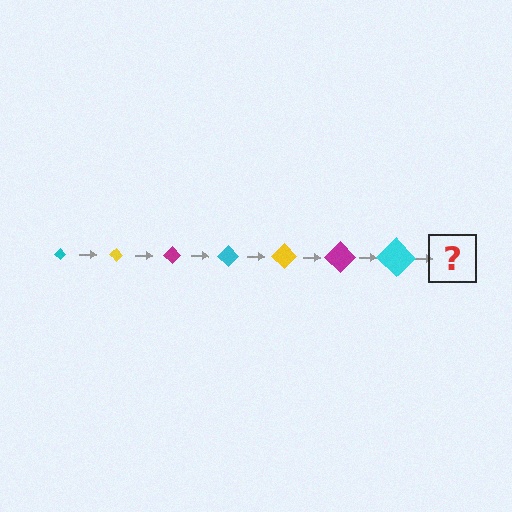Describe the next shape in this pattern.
It should be a yellow diamond, larger than the previous one.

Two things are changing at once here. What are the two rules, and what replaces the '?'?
The two rules are that the diamond grows larger each step and the color cycles through cyan, yellow, and magenta. The '?' should be a yellow diamond, larger than the previous one.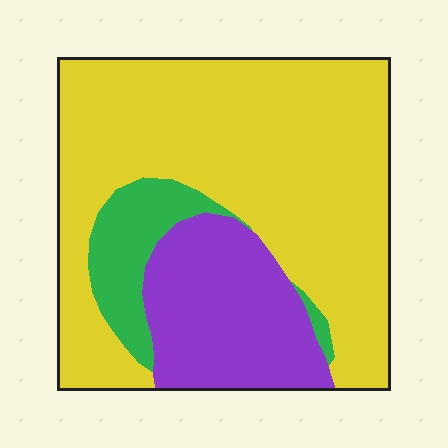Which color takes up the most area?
Yellow, at roughly 65%.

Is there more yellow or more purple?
Yellow.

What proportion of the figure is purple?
Purple covers 23% of the figure.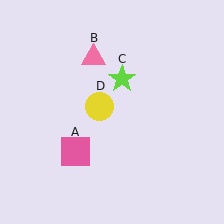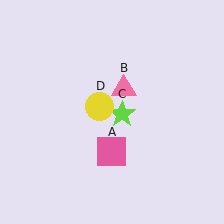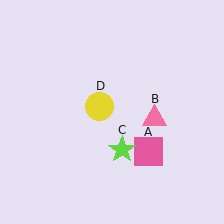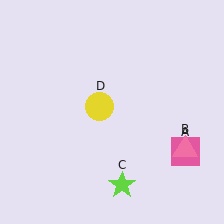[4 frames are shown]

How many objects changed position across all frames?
3 objects changed position: pink square (object A), pink triangle (object B), lime star (object C).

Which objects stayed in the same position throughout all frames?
Yellow circle (object D) remained stationary.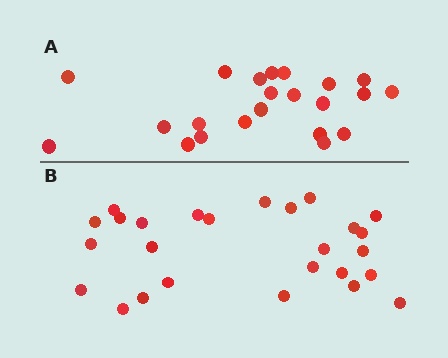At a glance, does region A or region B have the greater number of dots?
Region B (the bottom region) has more dots.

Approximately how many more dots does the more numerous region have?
Region B has about 4 more dots than region A.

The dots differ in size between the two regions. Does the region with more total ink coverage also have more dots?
No. Region A has more total ink coverage because its dots are larger, but region B actually contains more individual dots. Total area can be misleading — the number of items is what matters here.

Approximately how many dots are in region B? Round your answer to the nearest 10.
About 30 dots. (The exact count is 26, which rounds to 30.)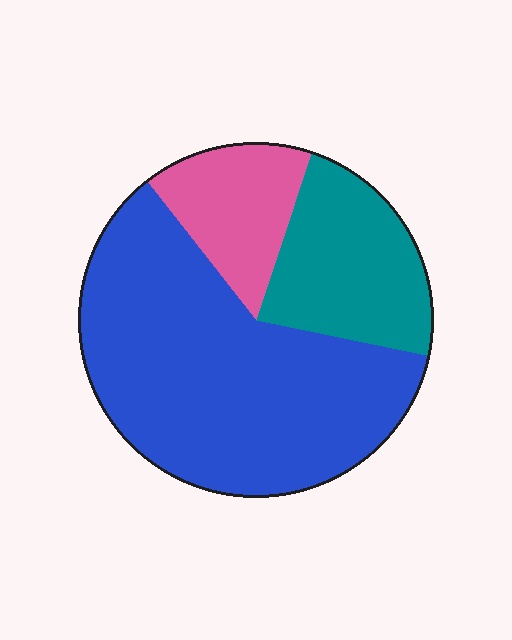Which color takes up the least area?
Pink, at roughly 15%.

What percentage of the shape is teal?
Teal covers roughly 25% of the shape.